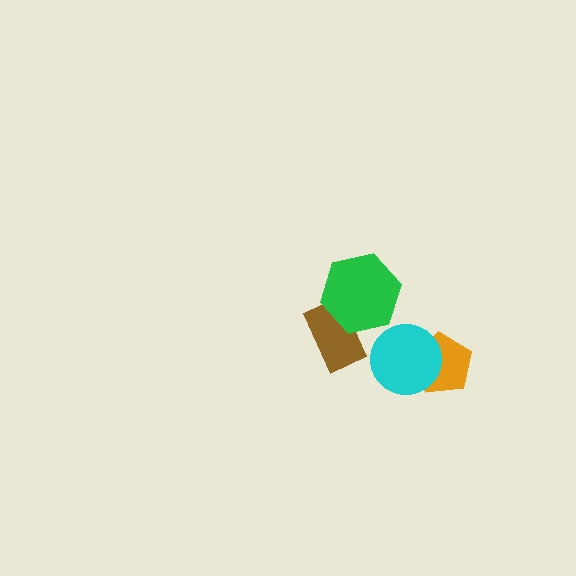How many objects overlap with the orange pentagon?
1 object overlaps with the orange pentagon.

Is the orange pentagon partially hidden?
Yes, it is partially covered by another shape.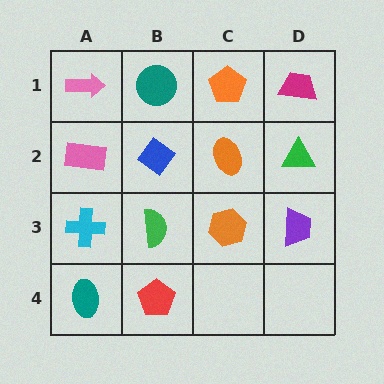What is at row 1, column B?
A teal circle.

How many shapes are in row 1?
4 shapes.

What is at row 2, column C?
An orange ellipse.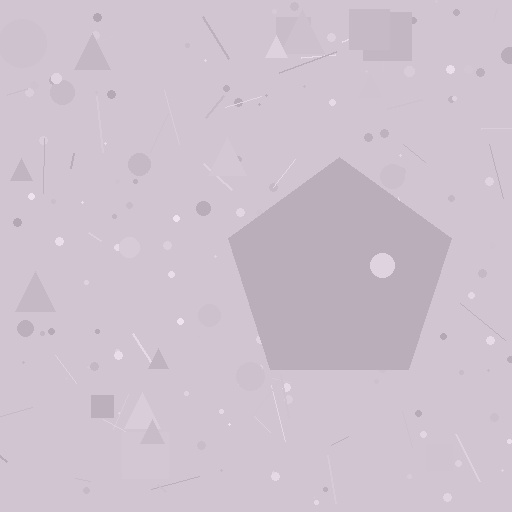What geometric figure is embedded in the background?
A pentagon is embedded in the background.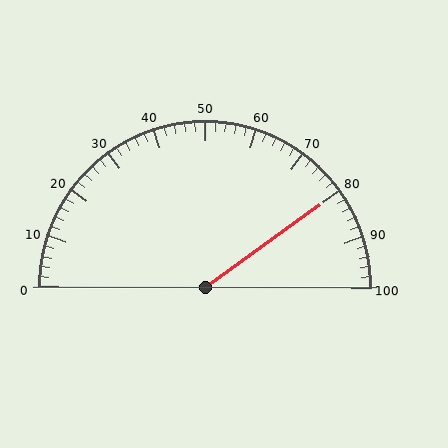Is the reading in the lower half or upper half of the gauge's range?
The reading is in the upper half of the range (0 to 100).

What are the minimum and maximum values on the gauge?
The gauge ranges from 0 to 100.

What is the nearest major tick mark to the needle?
The nearest major tick mark is 80.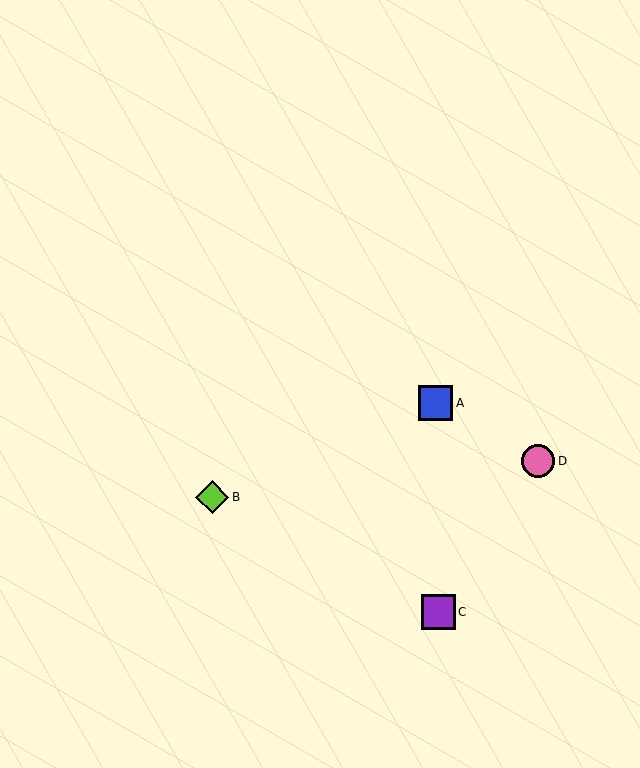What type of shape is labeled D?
Shape D is a pink circle.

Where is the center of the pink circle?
The center of the pink circle is at (538, 461).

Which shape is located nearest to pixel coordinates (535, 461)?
The pink circle (labeled D) at (538, 461) is nearest to that location.